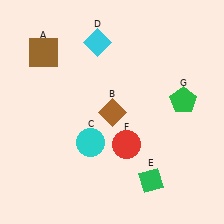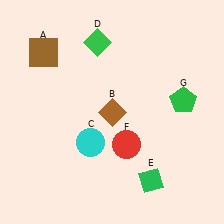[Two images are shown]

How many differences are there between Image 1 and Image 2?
There is 1 difference between the two images.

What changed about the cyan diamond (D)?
In Image 1, D is cyan. In Image 2, it changed to green.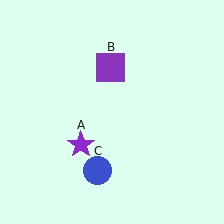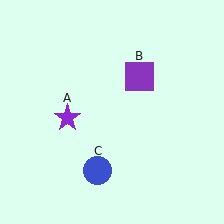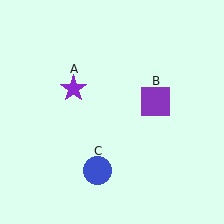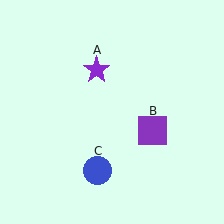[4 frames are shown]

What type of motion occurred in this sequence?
The purple star (object A), purple square (object B) rotated clockwise around the center of the scene.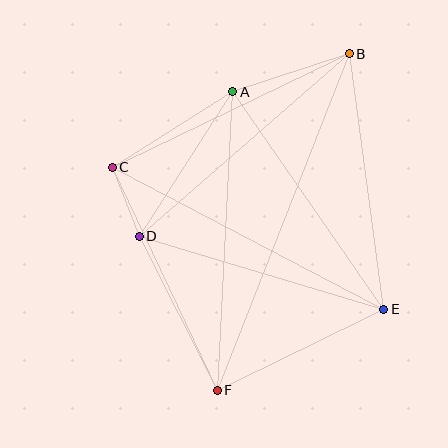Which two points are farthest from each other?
Points B and F are farthest from each other.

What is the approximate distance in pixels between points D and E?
The distance between D and E is approximately 255 pixels.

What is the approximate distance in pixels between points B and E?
The distance between B and E is approximately 258 pixels.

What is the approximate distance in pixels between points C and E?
The distance between C and E is approximately 306 pixels.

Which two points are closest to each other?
Points C and D are closest to each other.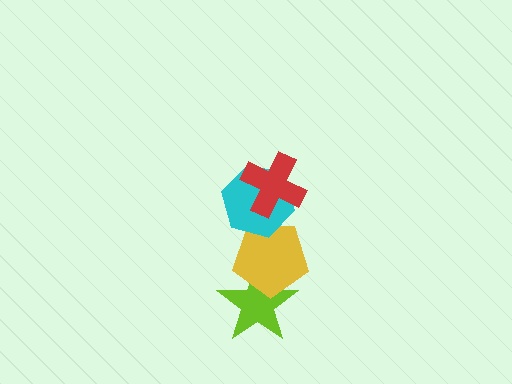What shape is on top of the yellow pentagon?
The cyan hexagon is on top of the yellow pentagon.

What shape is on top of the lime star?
The yellow pentagon is on top of the lime star.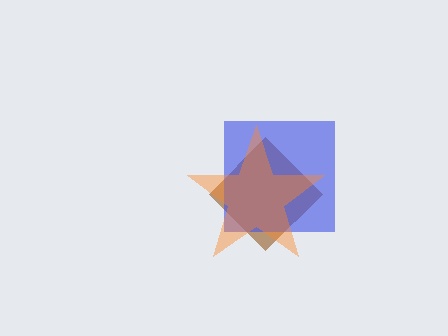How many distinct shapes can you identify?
There are 3 distinct shapes: a brown diamond, a blue square, an orange star.